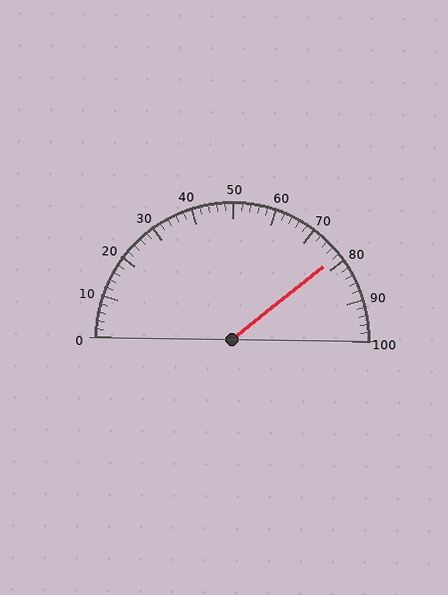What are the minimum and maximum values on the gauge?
The gauge ranges from 0 to 100.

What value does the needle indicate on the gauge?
The needle indicates approximately 78.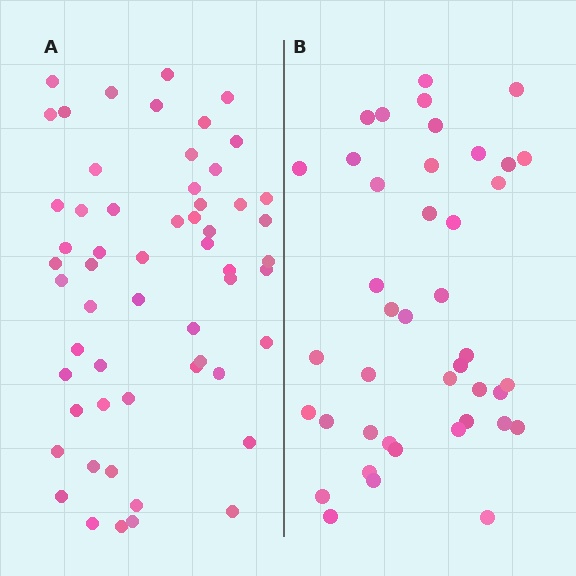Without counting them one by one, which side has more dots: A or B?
Region A (the left region) has more dots.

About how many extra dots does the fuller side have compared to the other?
Region A has approximately 15 more dots than region B.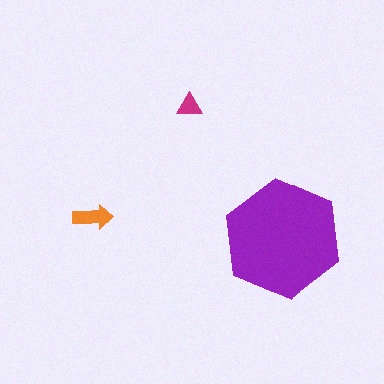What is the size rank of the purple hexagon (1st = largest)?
1st.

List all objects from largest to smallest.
The purple hexagon, the orange arrow, the magenta triangle.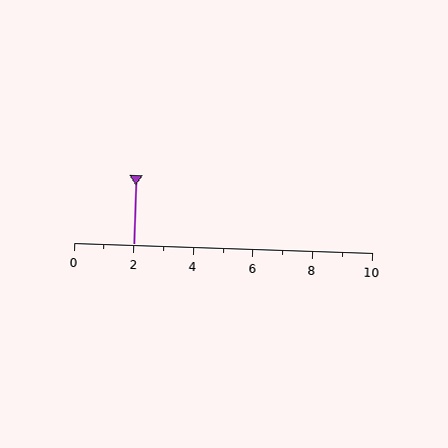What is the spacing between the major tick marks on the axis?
The major ticks are spaced 2 apart.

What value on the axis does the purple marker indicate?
The marker indicates approximately 2.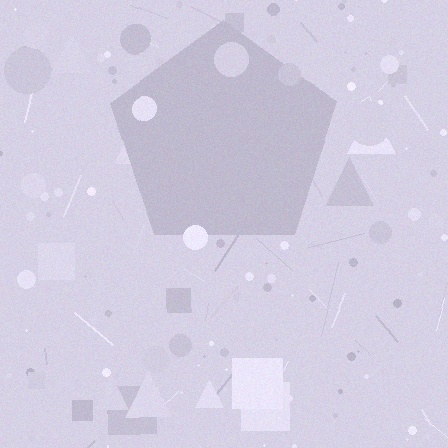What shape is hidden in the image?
A pentagon is hidden in the image.